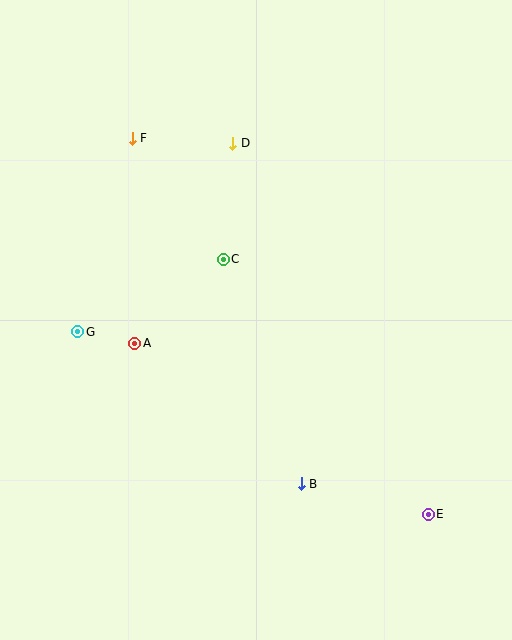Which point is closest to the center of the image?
Point C at (223, 259) is closest to the center.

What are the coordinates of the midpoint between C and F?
The midpoint between C and F is at (178, 199).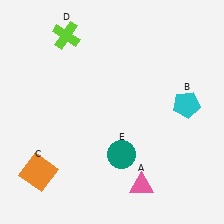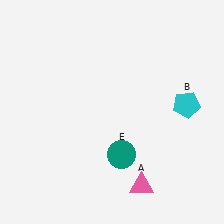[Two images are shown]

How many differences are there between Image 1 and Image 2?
There are 2 differences between the two images.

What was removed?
The lime cross (D), the orange square (C) were removed in Image 2.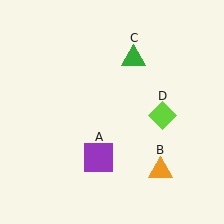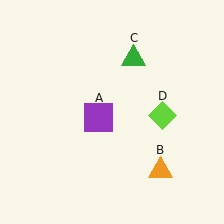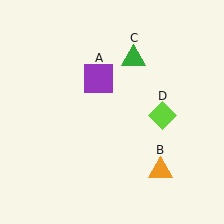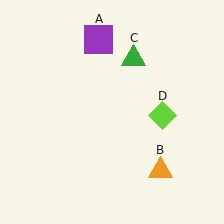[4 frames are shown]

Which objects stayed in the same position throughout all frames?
Orange triangle (object B) and green triangle (object C) and lime diamond (object D) remained stationary.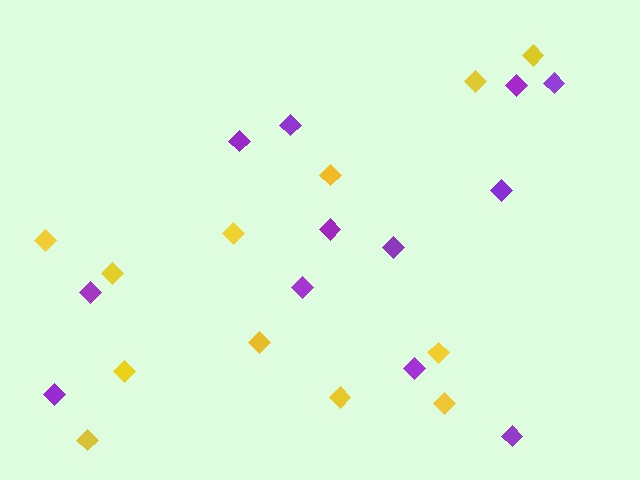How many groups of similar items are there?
There are 2 groups: one group of yellow diamonds (12) and one group of purple diamonds (12).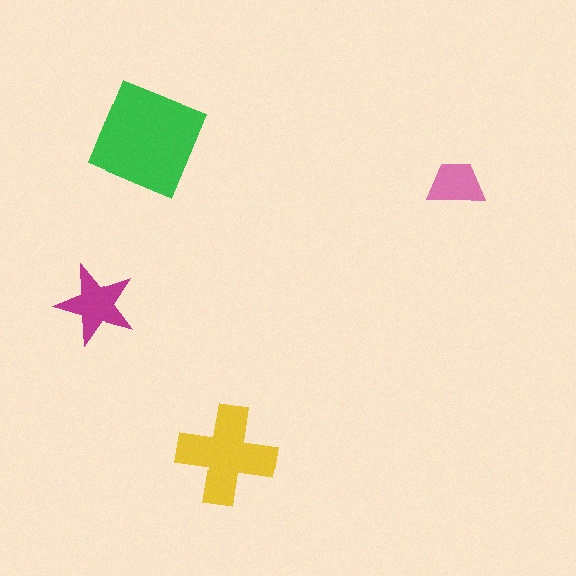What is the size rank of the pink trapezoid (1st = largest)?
4th.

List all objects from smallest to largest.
The pink trapezoid, the magenta star, the yellow cross, the green diamond.